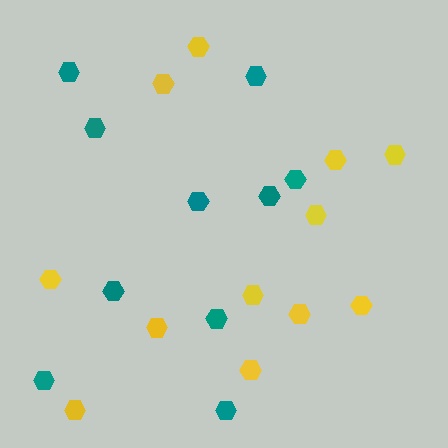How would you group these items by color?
There are 2 groups: one group of teal hexagons (10) and one group of yellow hexagons (12).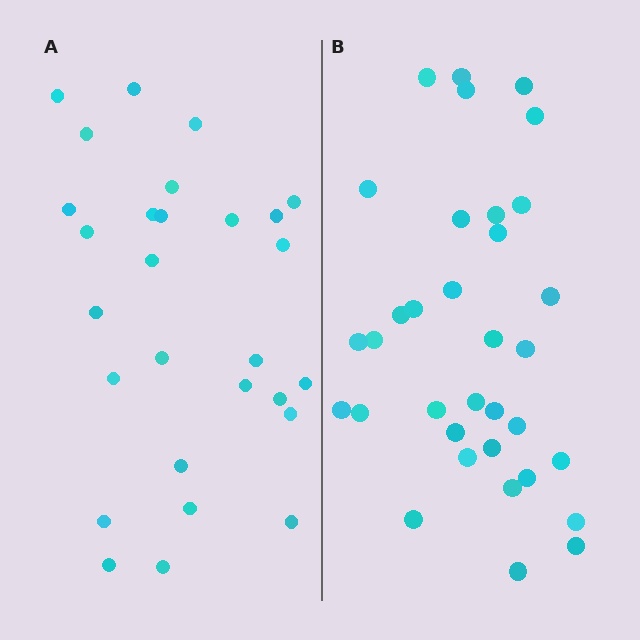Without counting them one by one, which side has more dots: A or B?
Region B (the right region) has more dots.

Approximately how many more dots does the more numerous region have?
Region B has about 6 more dots than region A.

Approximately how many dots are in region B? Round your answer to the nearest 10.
About 30 dots. (The exact count is 34, which rounds to 30.)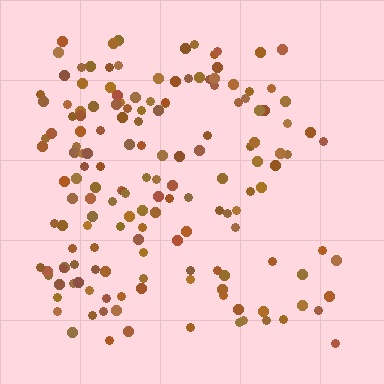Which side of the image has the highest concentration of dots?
The left.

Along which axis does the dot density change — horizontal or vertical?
Horizontal.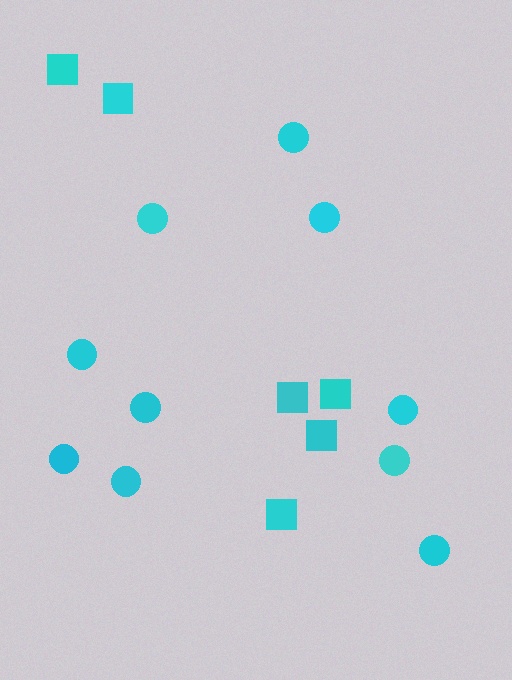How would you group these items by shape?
There are 2 groups: one group of circles (10) and one group of squares (6).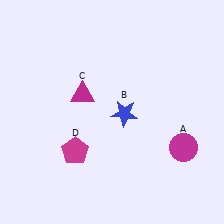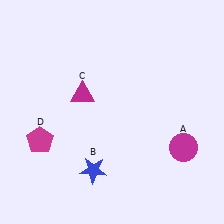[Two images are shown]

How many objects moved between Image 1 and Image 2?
2 objects moved between the two images.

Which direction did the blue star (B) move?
The blue star (B) moved down.